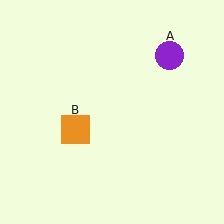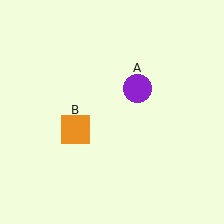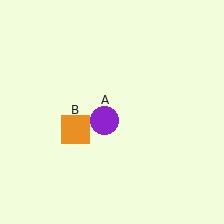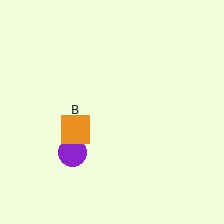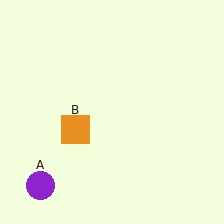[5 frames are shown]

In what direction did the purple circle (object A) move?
The purple circle (object A) moved down and to the left.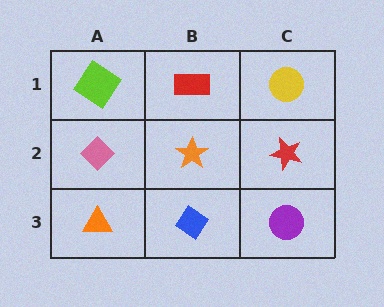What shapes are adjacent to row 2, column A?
A lime diamond (row 1, column A), an orange triangle (row 3, column A), an orange star (row 2, column B).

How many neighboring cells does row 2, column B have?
4.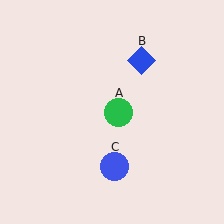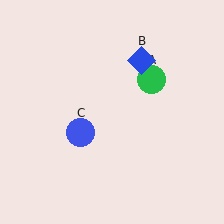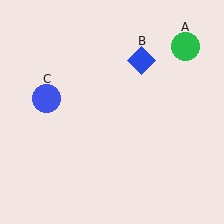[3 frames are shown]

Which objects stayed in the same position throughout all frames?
Blue diamond (object B) remained stationary.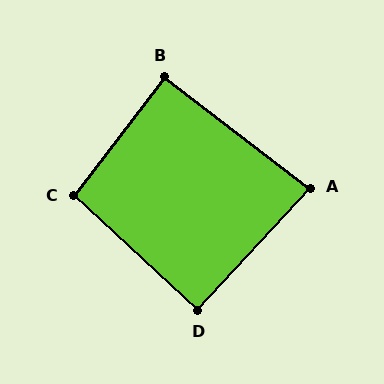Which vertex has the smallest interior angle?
A, at approximately 85 degrees.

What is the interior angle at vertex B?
Approximately 90 degrees (approximately right).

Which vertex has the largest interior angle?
C, at approximately 95 degrees.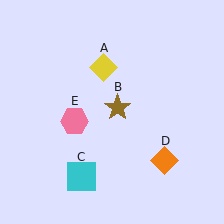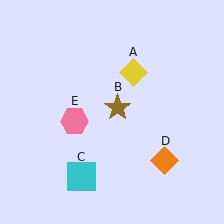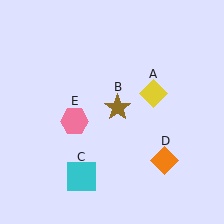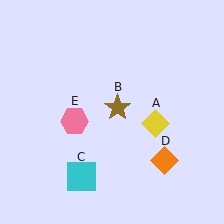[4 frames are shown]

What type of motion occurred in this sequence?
The yellow diamond (object A) rotated clockwise around the center of the scene.